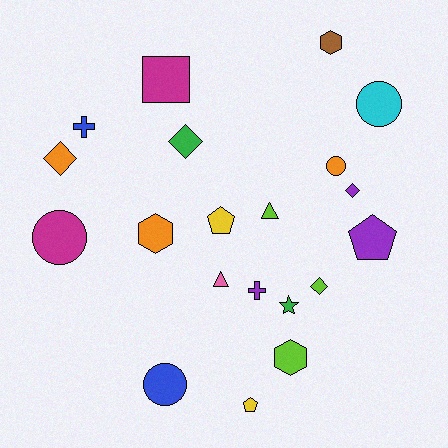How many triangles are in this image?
There are 2 triangles.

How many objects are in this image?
There are 20 objects.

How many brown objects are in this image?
There is 1 brown object.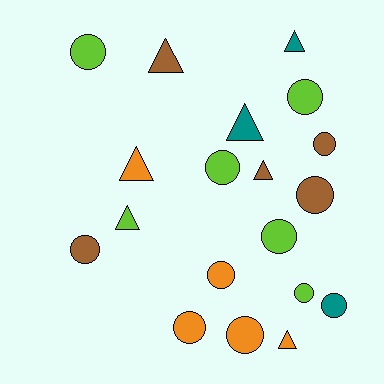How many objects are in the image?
There are 19 objects.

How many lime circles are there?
There are 5 lime circles.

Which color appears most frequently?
Lime, with 6 objects.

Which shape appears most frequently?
Circle, with 12 objects.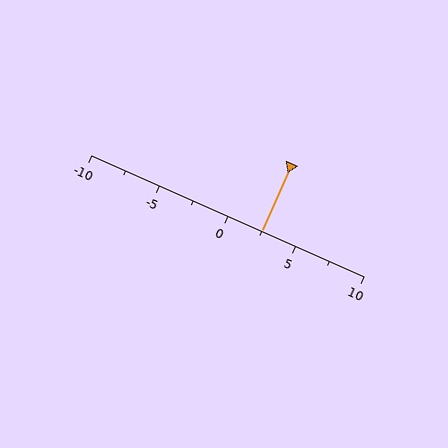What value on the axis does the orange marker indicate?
The marker indicates approximately 2.5.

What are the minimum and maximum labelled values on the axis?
The axis runs from -10 to 10.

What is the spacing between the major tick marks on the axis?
The major ticks are spaced 5 apart.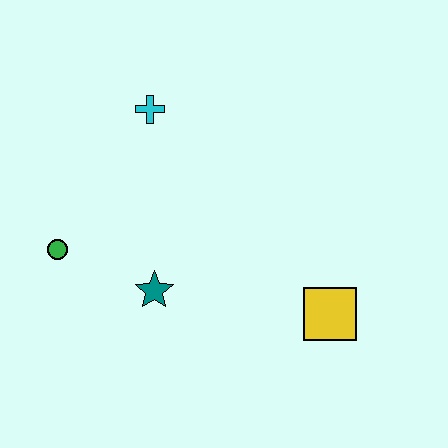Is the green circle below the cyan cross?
Yes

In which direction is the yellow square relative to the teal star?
The yellow square is to the right of the teal star.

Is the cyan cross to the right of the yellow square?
No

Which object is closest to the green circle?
The teal star is closest to the green circle.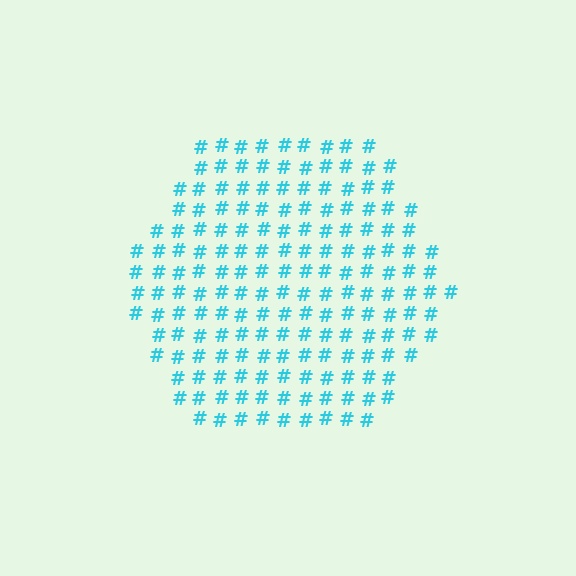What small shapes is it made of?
It is made of small hash symbols.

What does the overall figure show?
The overall figure shows a hexagon.